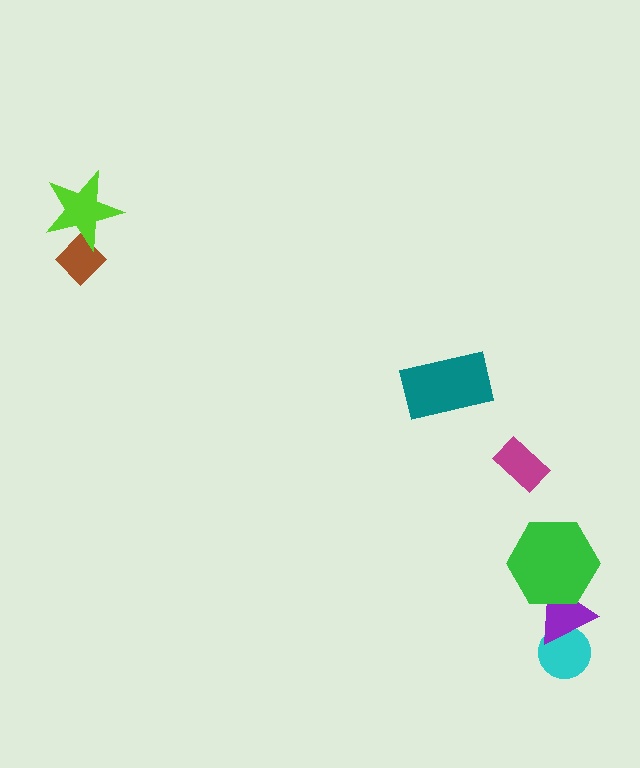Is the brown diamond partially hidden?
Yes, it is partially covered by another shape.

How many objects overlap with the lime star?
1 object overlaps with the lime star.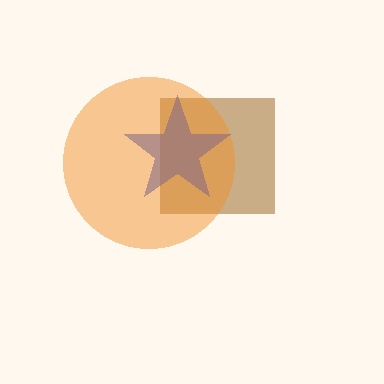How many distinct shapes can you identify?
There are 3 distinct shapes: a brown square, a blue star, an orange circle.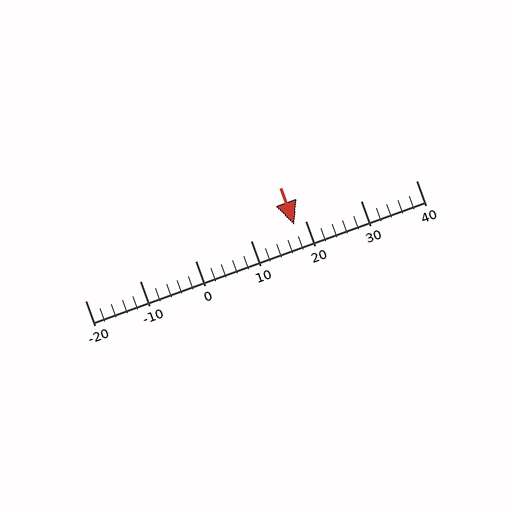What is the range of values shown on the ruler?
The ruler shows values from -20 to 40.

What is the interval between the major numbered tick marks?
The major tick marks are spaced 10 units apart.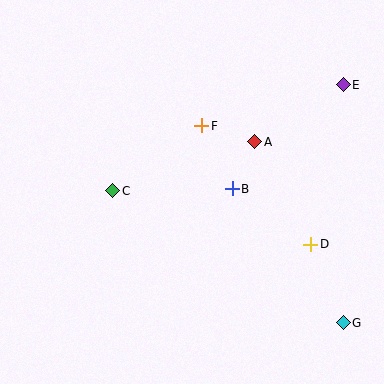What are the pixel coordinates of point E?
Point E is at (343, 85).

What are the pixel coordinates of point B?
Point B is at (232, 189).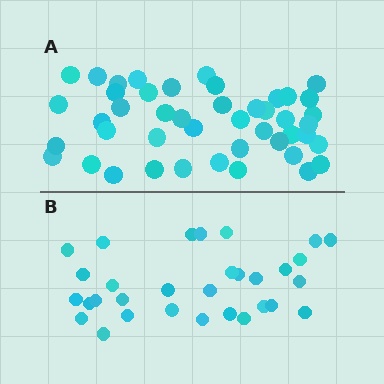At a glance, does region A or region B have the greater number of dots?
Region A (the top region) has more dots.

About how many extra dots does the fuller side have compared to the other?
Region A has approximately 15 more dots than region B.